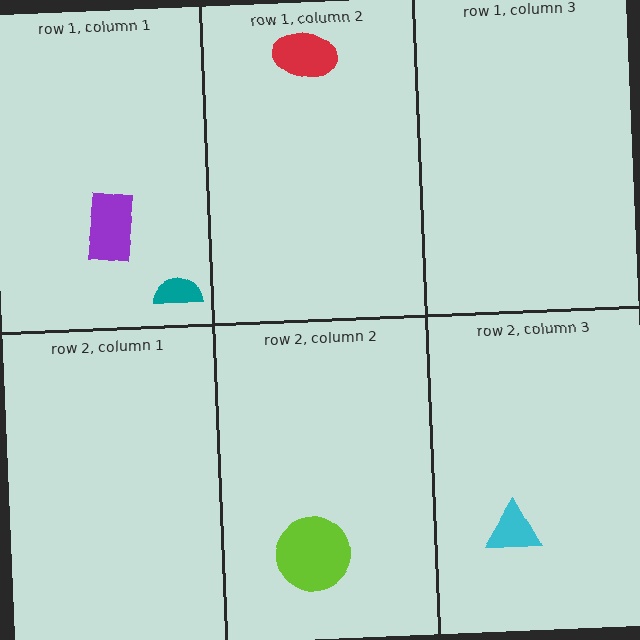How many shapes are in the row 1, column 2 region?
1.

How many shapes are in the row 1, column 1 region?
2.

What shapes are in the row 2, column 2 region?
The lime circle.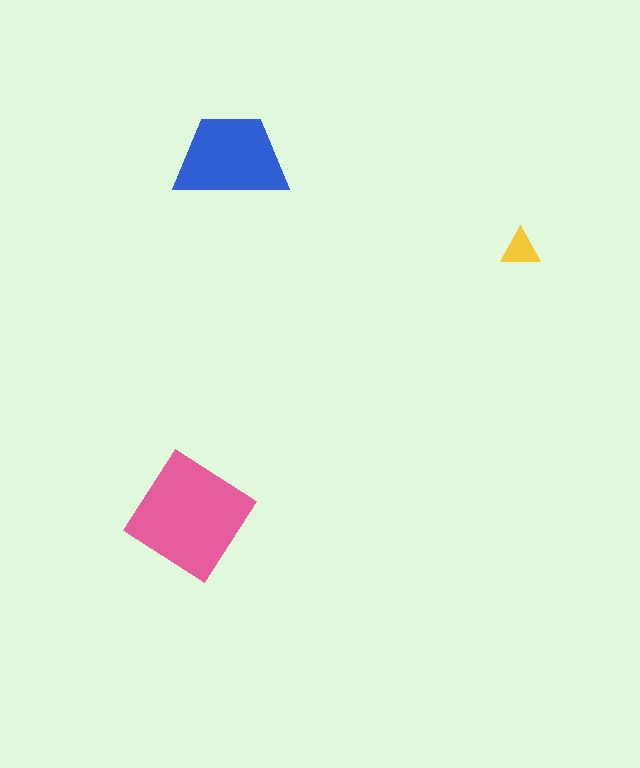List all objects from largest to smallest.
The pink diamond, the blue trapezoid, the yellow triangle.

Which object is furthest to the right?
The yellow triangle is rightmost.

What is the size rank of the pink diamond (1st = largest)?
1st.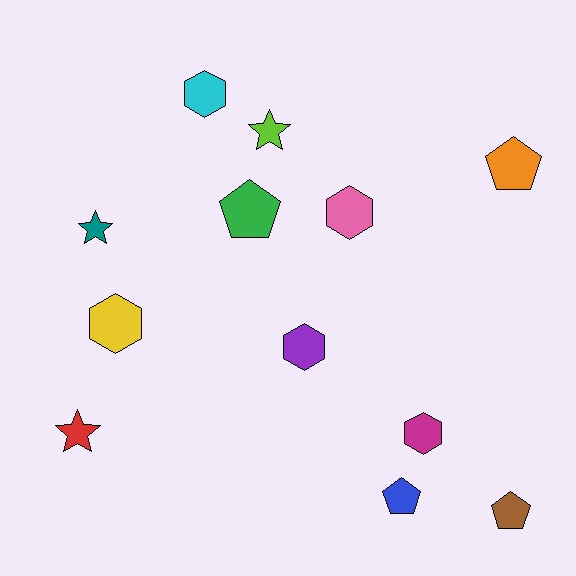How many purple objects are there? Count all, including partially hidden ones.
There is 1 purple object.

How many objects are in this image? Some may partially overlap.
There are 12 objects.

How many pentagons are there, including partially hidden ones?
There are 4 pentagons.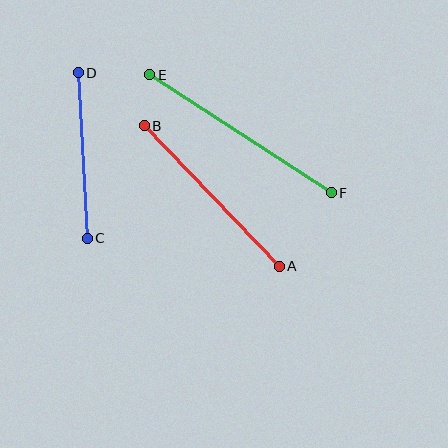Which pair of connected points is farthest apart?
Points E and F are farthest apart.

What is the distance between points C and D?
The distance is approximately 166 pixels.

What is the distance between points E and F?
The distance is approximately 217 pixels.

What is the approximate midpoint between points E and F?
The midpoint is at approximately (241, 134) pixels.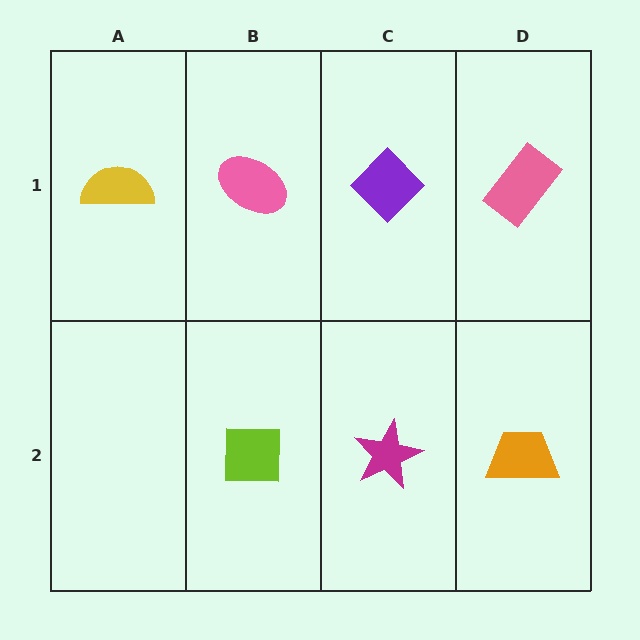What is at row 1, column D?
A pink rectangle.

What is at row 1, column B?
A pink ellipse.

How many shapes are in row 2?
3 shapes.